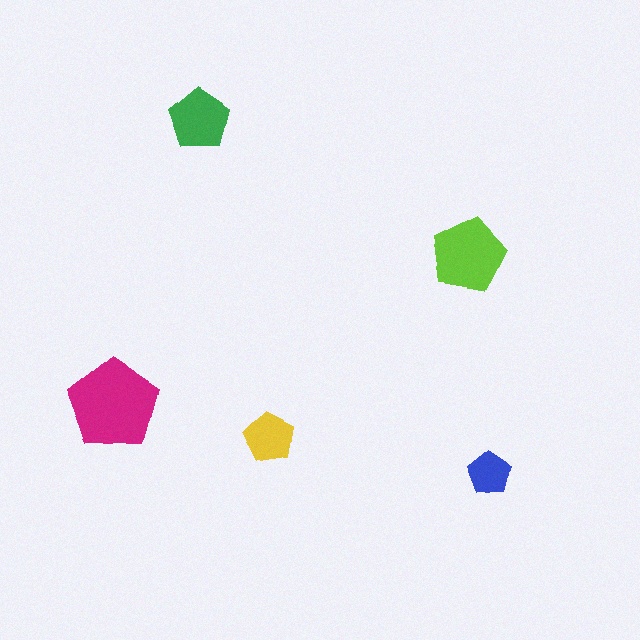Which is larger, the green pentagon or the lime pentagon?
The lime one.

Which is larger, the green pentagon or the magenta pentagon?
The magenta one.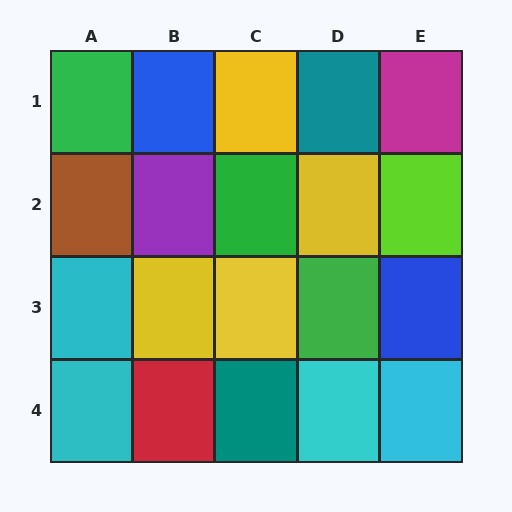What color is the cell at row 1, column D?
Teal.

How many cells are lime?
1 cell is lime.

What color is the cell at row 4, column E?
Cyan.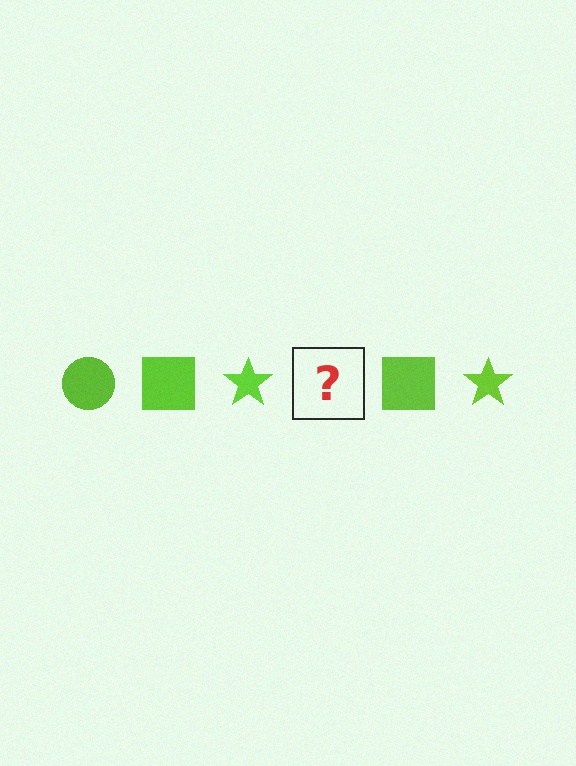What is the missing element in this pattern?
The missing element is a lime circle.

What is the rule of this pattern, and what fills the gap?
The rule is that the pattern cycles through circle, square, star shapes in lime. The gap should be filled with a lime circle.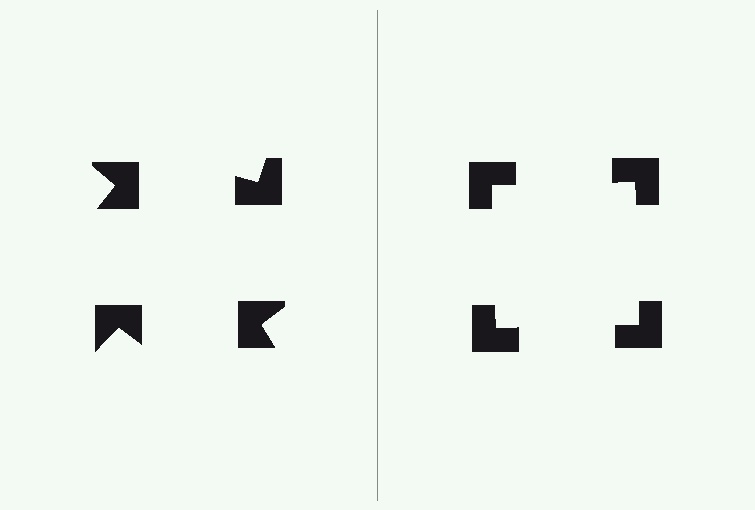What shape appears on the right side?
An illusory square.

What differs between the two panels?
The notched squares are positioned identically on both sides; only the wedge orientations differ. On the right they align to a square; on the left they are misaligned.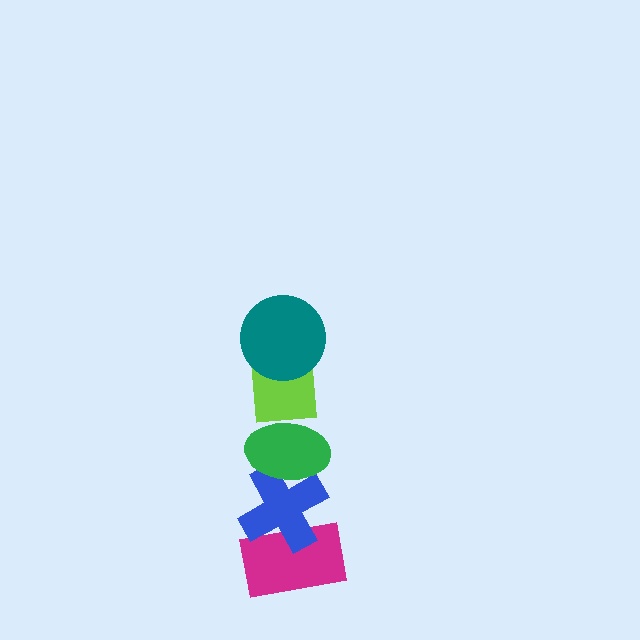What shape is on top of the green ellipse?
The lime square is on top of the green ellipse.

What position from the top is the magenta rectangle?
The magenta rectangle is 5th from the top.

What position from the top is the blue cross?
The blue cross is 4th from the top.